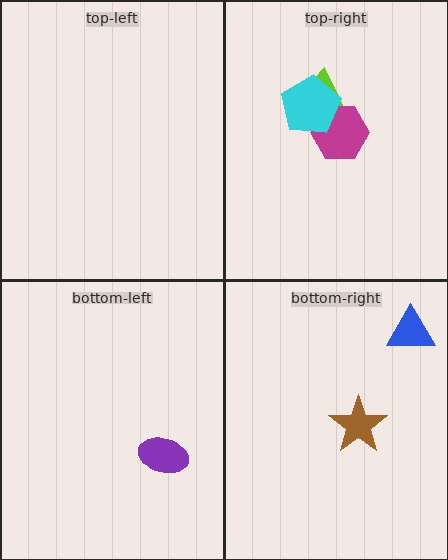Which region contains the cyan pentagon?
The top-right region.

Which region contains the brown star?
The bottom-right region.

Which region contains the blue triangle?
The bottom-right region.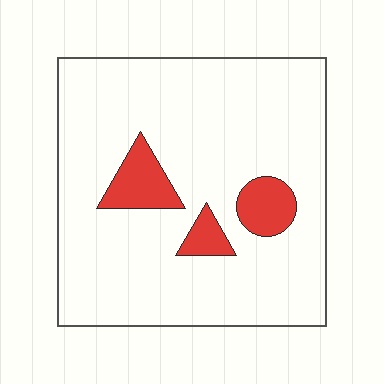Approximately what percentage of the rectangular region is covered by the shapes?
Approximately 10%.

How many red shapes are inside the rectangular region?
3.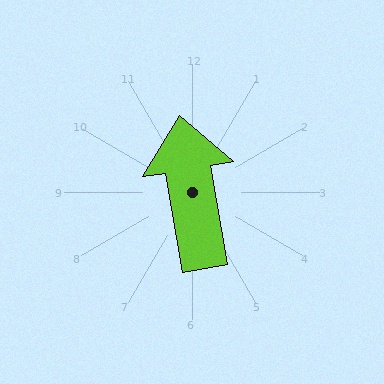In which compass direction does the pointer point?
North.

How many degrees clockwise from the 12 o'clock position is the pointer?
Approximately 350 degrees.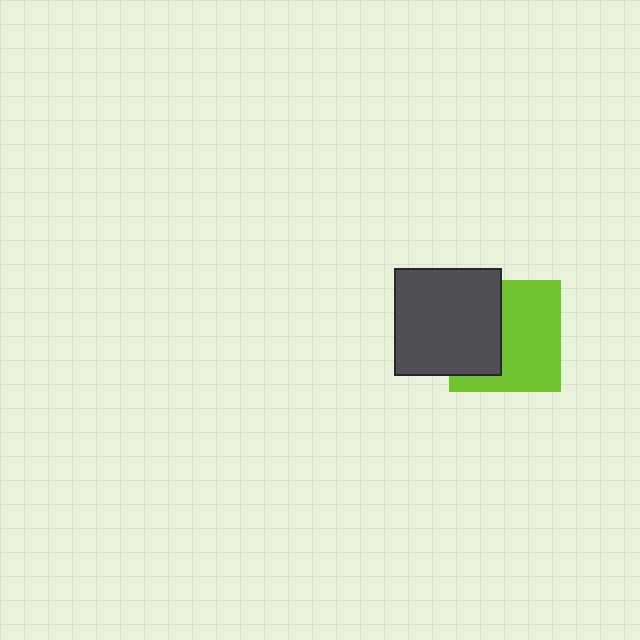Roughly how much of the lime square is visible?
About half of it is visible (roughly 60%).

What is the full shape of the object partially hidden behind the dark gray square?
The partially hidden object is a lime square.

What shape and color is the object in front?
The object in front is a dark gray square.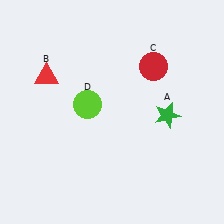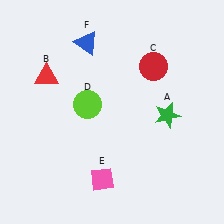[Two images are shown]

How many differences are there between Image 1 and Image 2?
There are 2 differences between the two images.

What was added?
A pink diamond (E), a blue triangle (F) were added in Image 2.